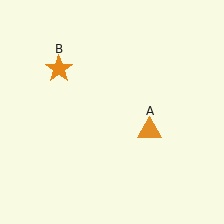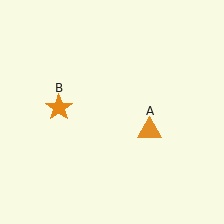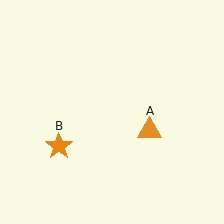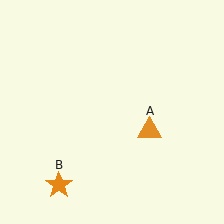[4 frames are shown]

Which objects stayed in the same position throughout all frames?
Orange triangle (object A) remained stationary.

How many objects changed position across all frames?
1 object changed position: orange star (object B).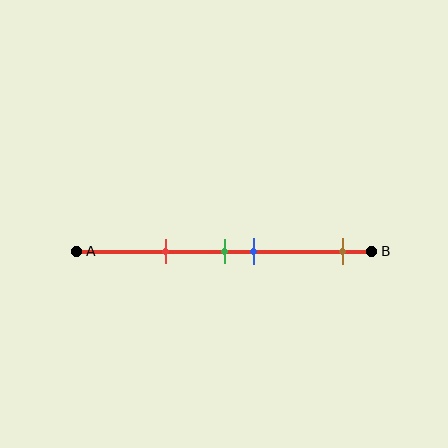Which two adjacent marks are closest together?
The green and blue marks are the closest adjacent pair.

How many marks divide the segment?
There are 4 marks dividing the segment.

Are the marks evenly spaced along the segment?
No, the marks are not evenly spaced.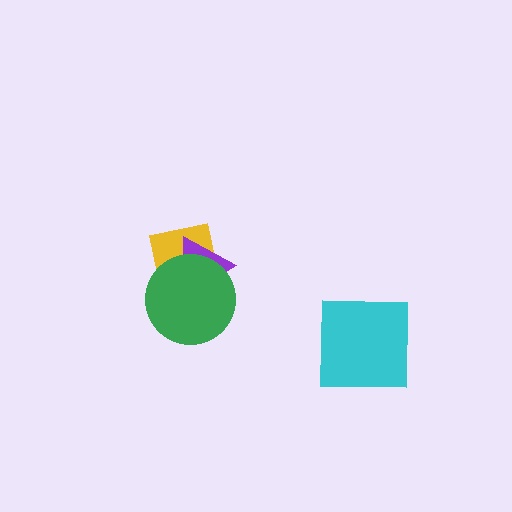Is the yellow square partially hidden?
Yes, it is partially covered by another shape.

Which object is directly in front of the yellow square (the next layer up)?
The purple triangle is directly in front of the yellow square.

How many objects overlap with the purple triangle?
2 objects overlap with the purple triangle.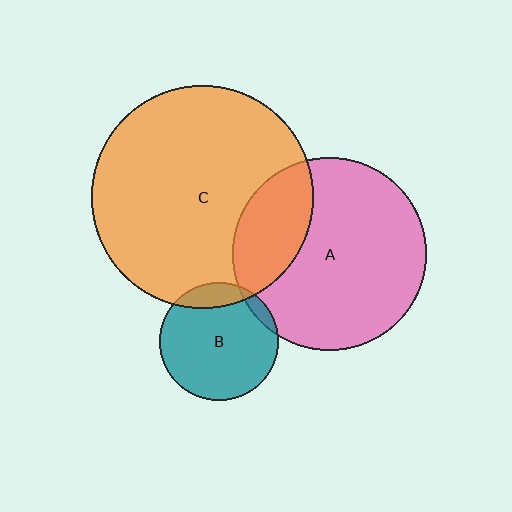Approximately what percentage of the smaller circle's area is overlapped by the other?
Approximately 5%.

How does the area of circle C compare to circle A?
Approximately 1.3 times.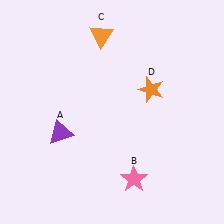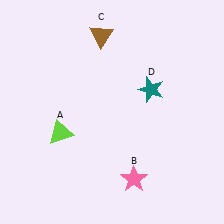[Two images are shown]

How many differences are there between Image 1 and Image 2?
There are 3 differences between the two images.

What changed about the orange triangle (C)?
In Image 1, C is orange. In Image 2, it changed to brown.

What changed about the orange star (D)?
In Image 1, D is orange. In Image 2, it changed to teal.